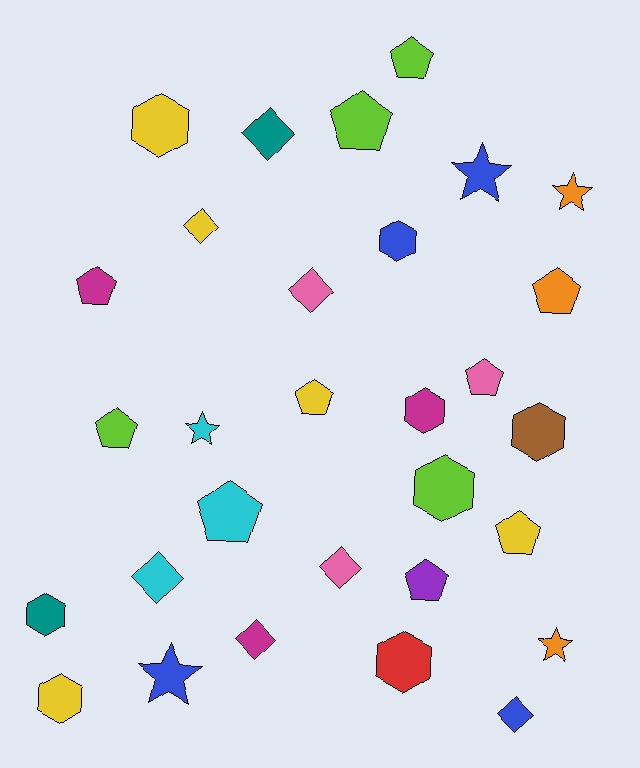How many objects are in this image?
There are 30 objects.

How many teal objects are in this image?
There are 2 teal objects.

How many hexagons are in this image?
There are 8 hexagons.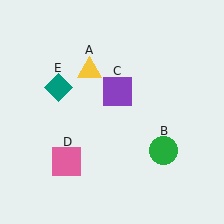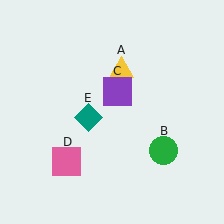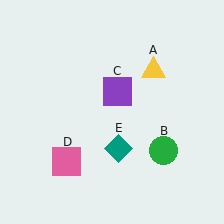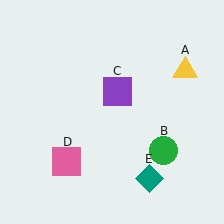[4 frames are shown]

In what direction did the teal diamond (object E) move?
The teal diamond (object E) moved down and to the right.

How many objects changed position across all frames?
2 objects changed position: yellow triangle (object A), teal diamond (object E).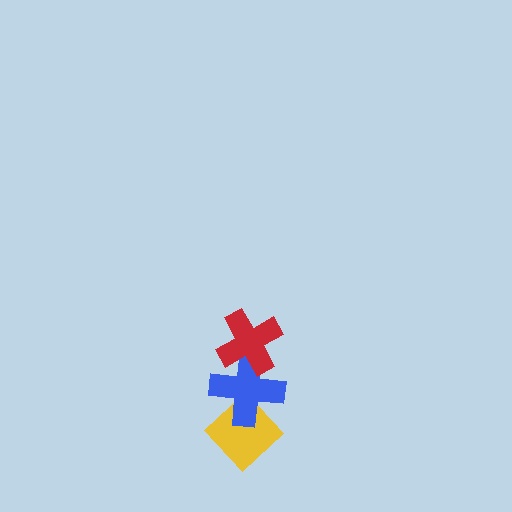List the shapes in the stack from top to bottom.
From top to bottom: the red cross, the blue cross, the yellow diamond.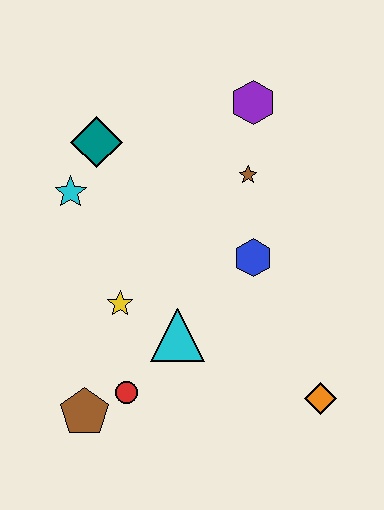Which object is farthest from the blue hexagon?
The brown pentagon is farthest from the blue hexagon.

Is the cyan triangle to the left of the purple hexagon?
Yes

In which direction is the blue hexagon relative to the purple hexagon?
The blue hexagon is below the purple hexagon.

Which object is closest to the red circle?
The brown pentagon is closest to the red circle.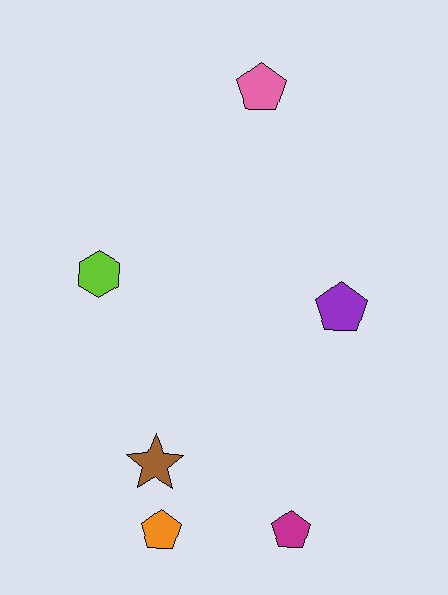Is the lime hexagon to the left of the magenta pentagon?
Yes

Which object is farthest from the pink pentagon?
The orange pentagon is farthest from the pink pentagon.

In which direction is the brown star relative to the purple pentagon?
The brown star is to the left of the purple pentagon.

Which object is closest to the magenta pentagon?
The orange pentagon is closest to the magenta pentagon.